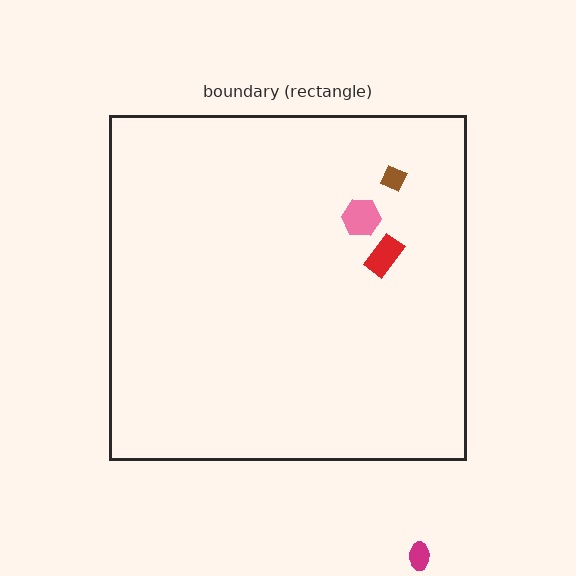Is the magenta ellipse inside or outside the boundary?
Outside.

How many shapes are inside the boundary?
3 inside, 1 outside.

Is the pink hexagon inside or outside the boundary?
Inside.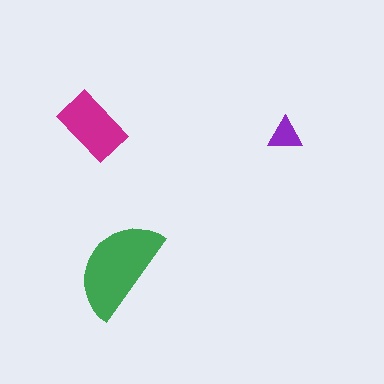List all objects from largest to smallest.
The green semicircle, the magenta rectangle, the purple triangle.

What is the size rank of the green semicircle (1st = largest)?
1st.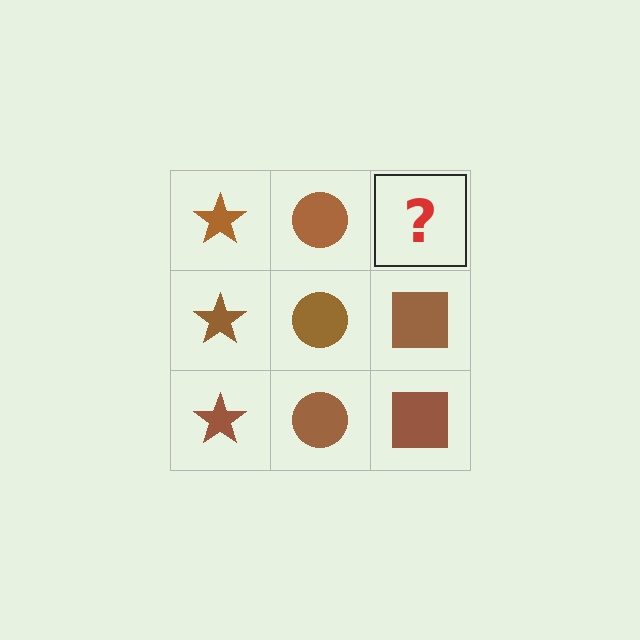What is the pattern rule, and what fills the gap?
The rule is that each column has a consistent shape. The gap should be filled with a brown square.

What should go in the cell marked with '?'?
The missing cell should contain a brown square.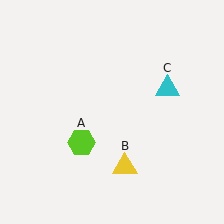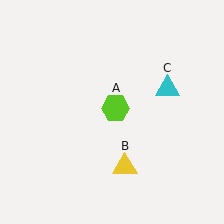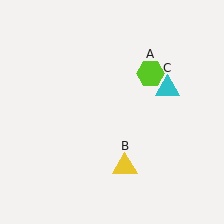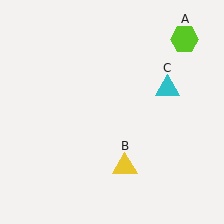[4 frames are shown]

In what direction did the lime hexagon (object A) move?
The lime hexagon (object A) moved up and to the right.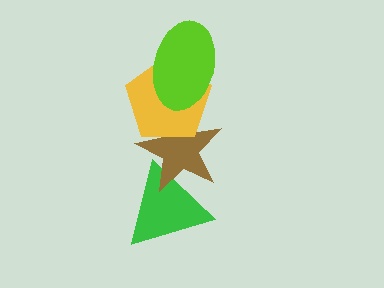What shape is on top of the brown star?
The yellow pentagon is on top of the brown star.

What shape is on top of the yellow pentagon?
The lime ellipse is on top of the yellow pentagon.